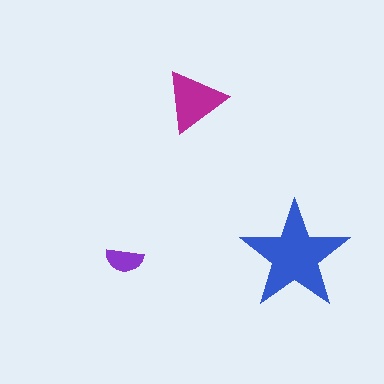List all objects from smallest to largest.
The purple semicircle, the magenta triangle, the blue star.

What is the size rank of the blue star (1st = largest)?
1st.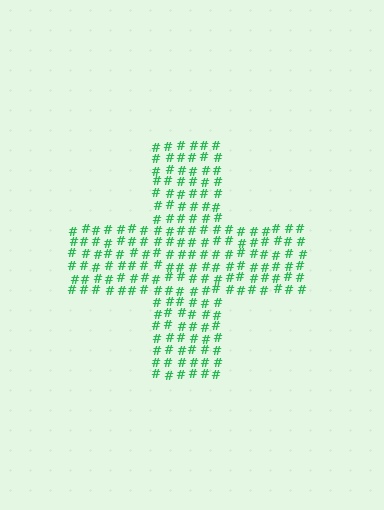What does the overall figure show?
The overall figure shows a cross.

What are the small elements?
The small elements are hash symbols.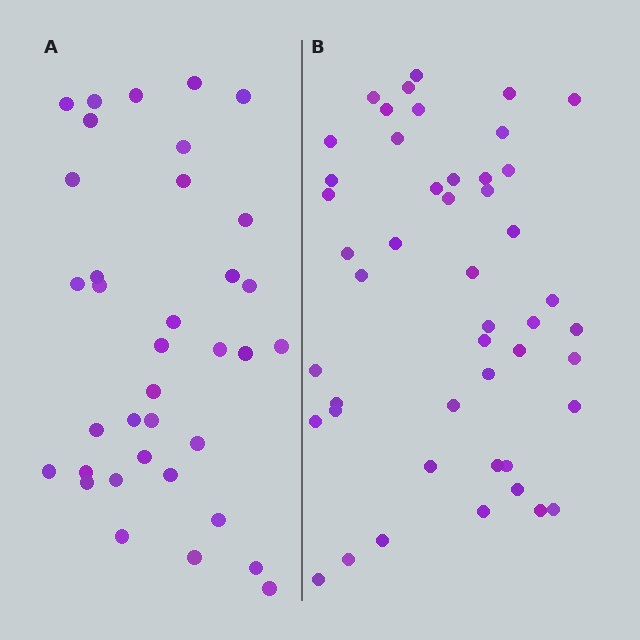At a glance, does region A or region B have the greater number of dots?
Region B (the right region) has more dots.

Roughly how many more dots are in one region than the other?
Region B has roughly 12 or so more dots than region A.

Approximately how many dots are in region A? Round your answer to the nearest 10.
About 40 dots. (The exact count is 36, which rounds to 40.)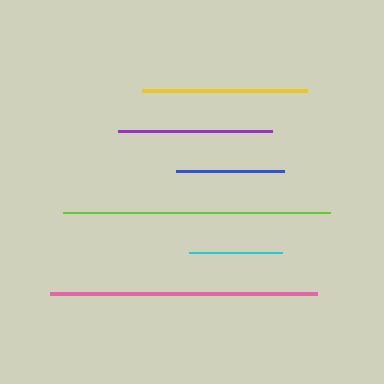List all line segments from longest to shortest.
From longest to shortest: pink, lime, yellow, purple, blue, cyan.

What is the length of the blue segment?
The blue segment is approximately 107 pixels long.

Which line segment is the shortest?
The cyan line is the shortest at approximately 93 pixels.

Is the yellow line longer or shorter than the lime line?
The lime line is longer than the yellow line.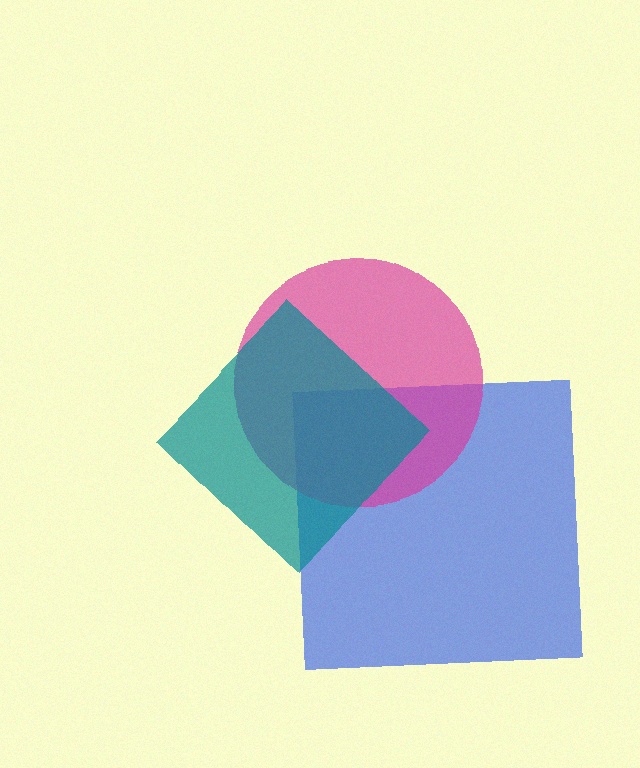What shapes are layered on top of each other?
The layered shapes are: a blue square, a magenta circle, a teal diamond.